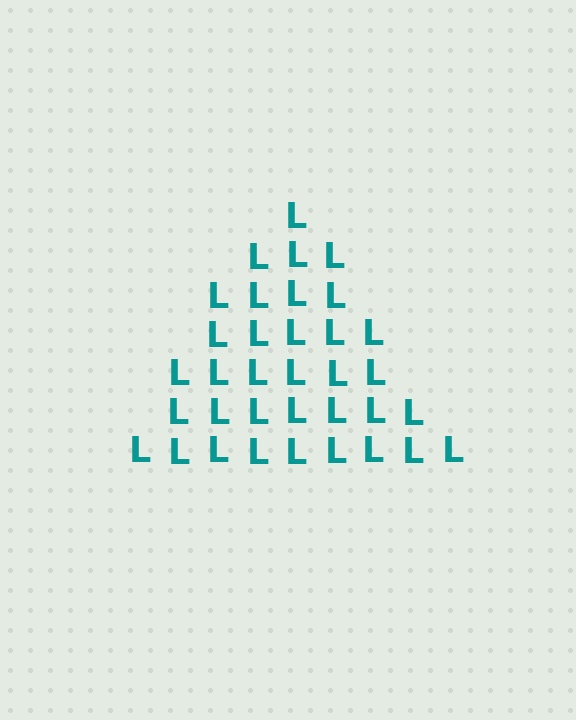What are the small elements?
The small elements are letter L's.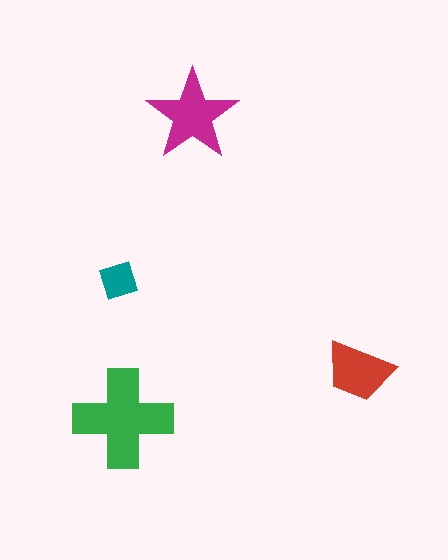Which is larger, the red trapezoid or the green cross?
The green cross.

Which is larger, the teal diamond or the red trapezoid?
The red trapezoid.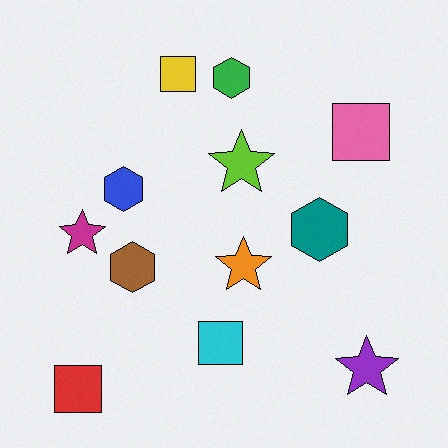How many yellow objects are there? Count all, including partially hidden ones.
There is 1 yellow object.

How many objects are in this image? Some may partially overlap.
There are 12 objects.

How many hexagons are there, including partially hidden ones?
There are 4 hexagons.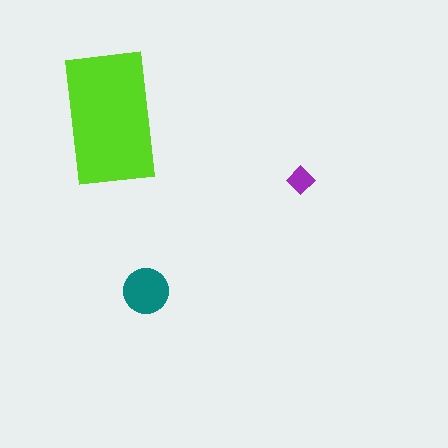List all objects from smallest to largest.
The purple diamond, the teal circle, the lime rectangle.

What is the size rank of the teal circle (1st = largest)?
2nd.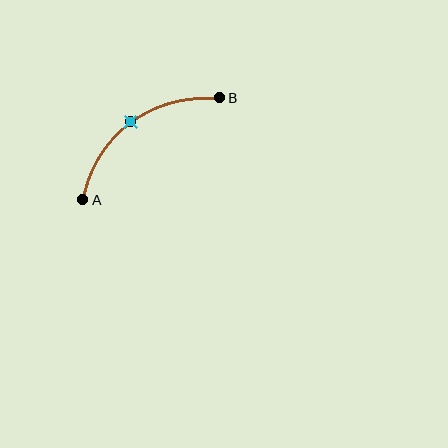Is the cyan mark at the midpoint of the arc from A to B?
Yes. The cyan mark lies on the arc at equal arc-length from both A and B — it is the arc midpoint.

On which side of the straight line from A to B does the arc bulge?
The arc bulges above and to the left of the straight line connecting A and B.